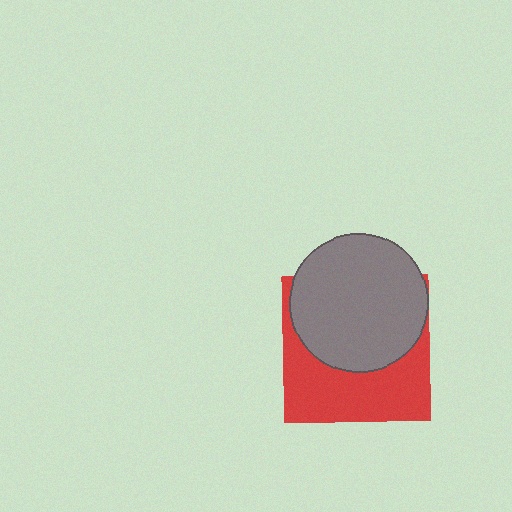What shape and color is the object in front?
The object in front is a gray circle.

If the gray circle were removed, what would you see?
You would see the complete red square.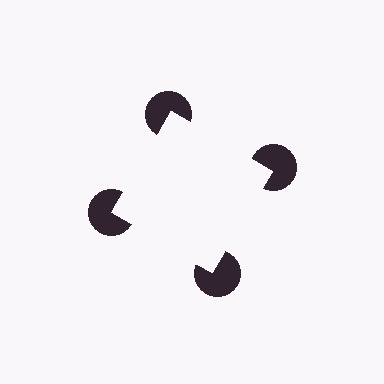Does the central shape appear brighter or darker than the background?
It typically appears slightly brighter than the background, even though no actual brightness change is drawn.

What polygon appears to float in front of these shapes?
An illusory square — its edges are inferred from the aligned wedge cuts in the pac-man discs, not physically drawn.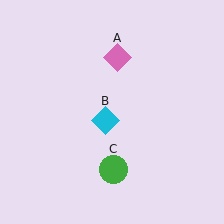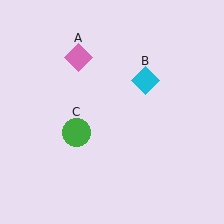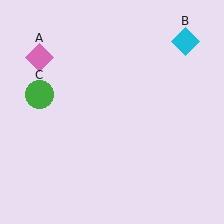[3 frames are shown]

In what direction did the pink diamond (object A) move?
The pink diamond (object A) moved left.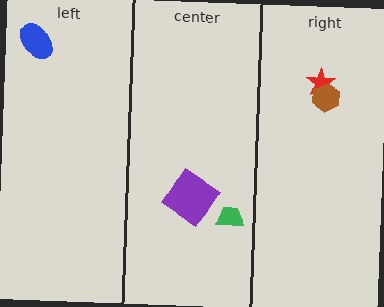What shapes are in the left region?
The blue ellipse.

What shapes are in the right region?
The red star, the brown hexagon.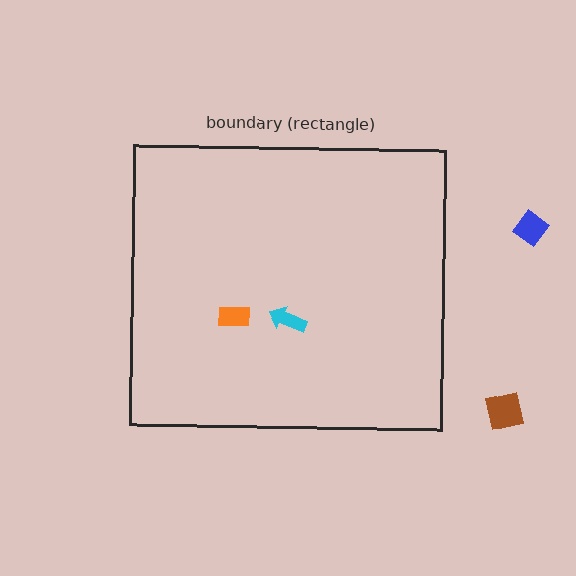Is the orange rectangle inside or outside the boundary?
Inside.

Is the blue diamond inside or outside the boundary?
Outside.